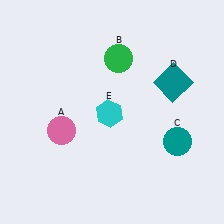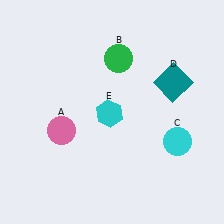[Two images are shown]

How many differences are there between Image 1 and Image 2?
There is 1 difference between the two images.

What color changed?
The circle (C) changed from teal in Image 1 to cyan in Image 2.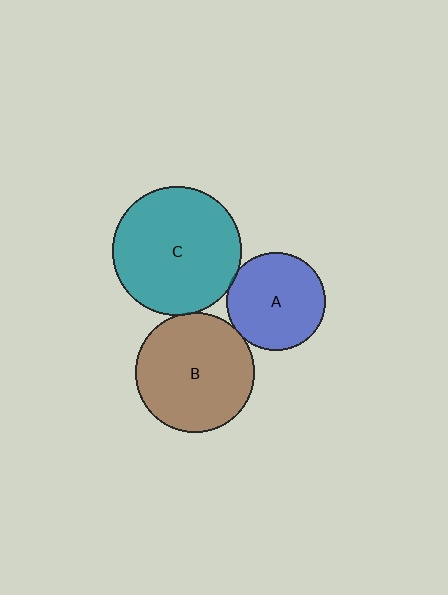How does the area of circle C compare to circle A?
Approximately 1.7 times.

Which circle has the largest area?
Circle C (teal).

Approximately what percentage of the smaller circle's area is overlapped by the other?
Approximately 5%.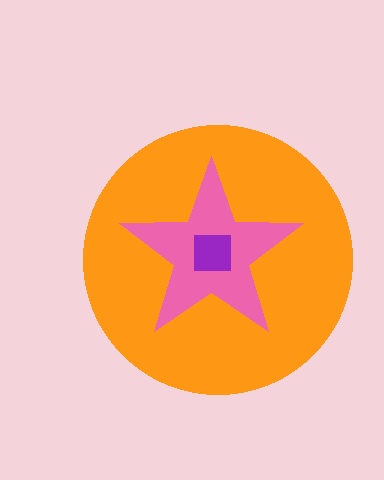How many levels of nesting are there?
3.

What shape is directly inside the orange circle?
The pink star.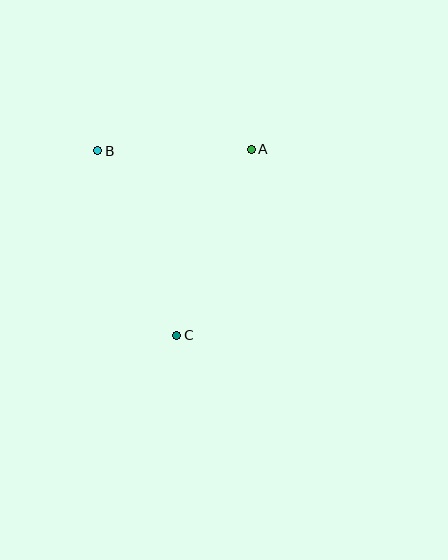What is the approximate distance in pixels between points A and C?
The distance between A and C is approximately 201 pixels.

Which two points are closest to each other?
Points A and B are closest to each other.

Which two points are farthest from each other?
Points B and C are farthest from each other.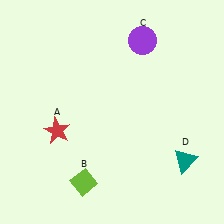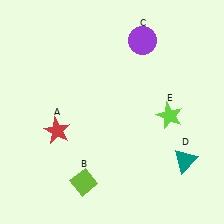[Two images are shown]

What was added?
A lime star (E) was added in Image 2.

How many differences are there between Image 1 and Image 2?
There is 1 difference between the two images.